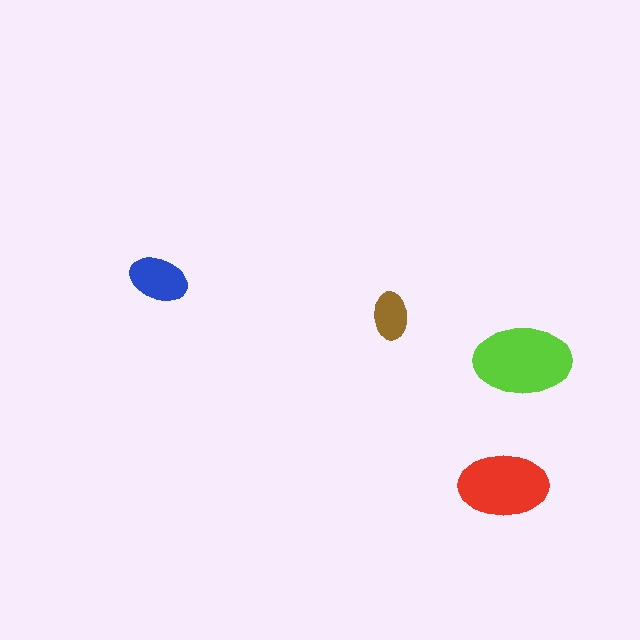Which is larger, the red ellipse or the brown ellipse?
The red one.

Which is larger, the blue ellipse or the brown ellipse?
The blue one.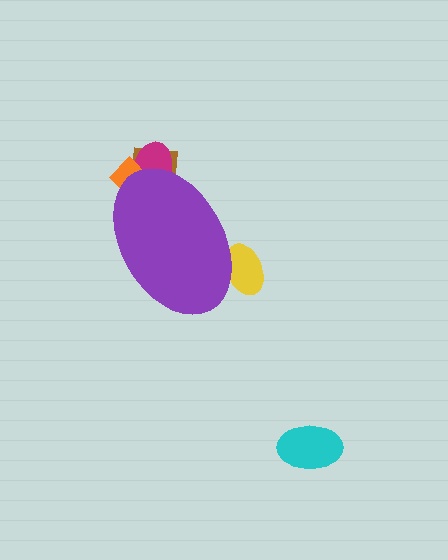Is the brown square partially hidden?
Yes, the brown square is partially hidden behind the purple ellipse.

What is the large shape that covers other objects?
A purple ellipse.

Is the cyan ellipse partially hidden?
No, the cyan ellipse is fully visible.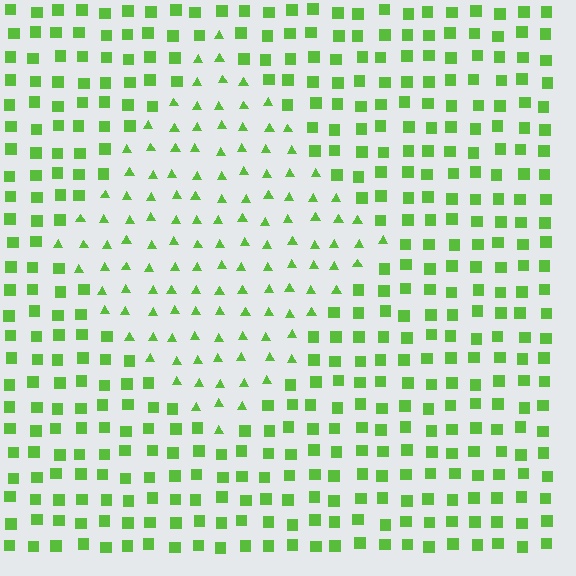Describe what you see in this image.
The image is filled with small lime elements arranged in a uniform grid. A diamond-shaped region contains triangles, while the surrounding area contains squares. The boundary is defined purely by the change in element shape.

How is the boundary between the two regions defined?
The boundary is defined by a change in element shape: triangles inside vs. squares outside. All elements share the same color and spacing.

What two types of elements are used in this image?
The image uses triangles inside the diamond region and squares outside it.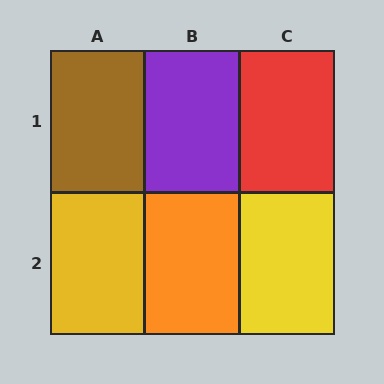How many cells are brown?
1 cell is brown.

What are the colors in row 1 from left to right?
Brown, purple, red.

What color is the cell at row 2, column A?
Yellow.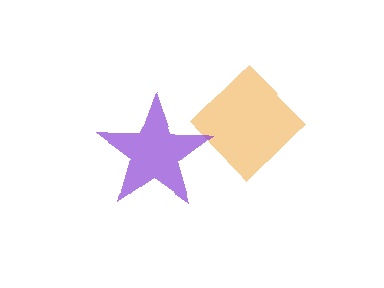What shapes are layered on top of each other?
The layered shapes are: an orange diamond, a purple star.